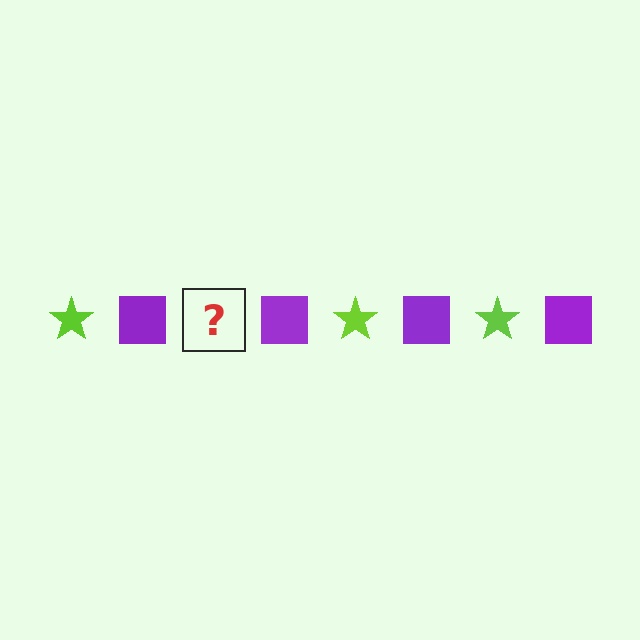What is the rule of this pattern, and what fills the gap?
The rule is that the pattern alternates between lime star and purple square. The gap should be filled with a lime star.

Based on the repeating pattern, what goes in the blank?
The blank should be a lime star.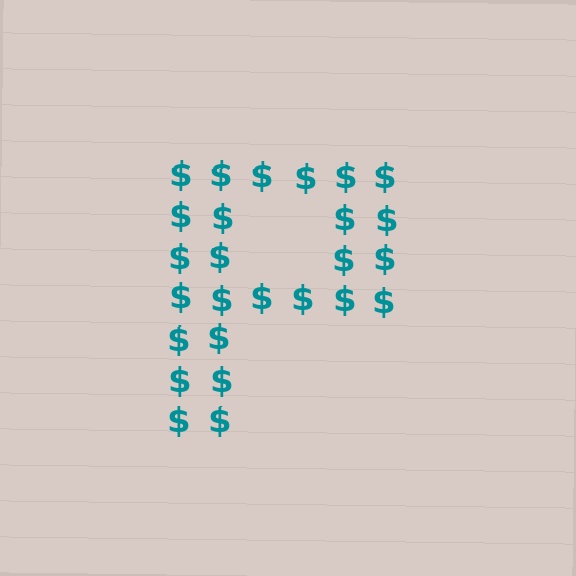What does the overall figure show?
The overall figure shows the letter P.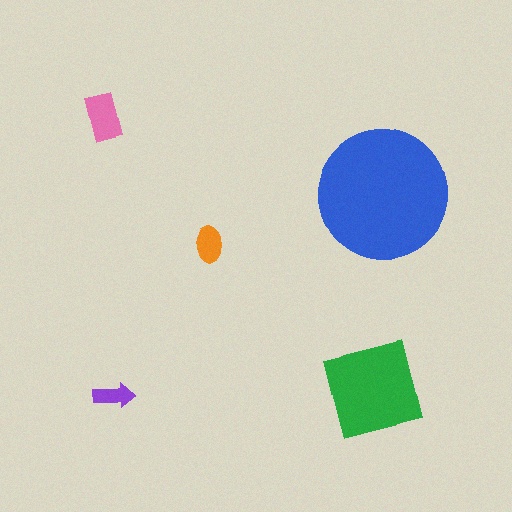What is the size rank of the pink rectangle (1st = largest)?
3rd.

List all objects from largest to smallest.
The blue circle, the green square, the pink rectangle, the orange ellipse, the purple arrow.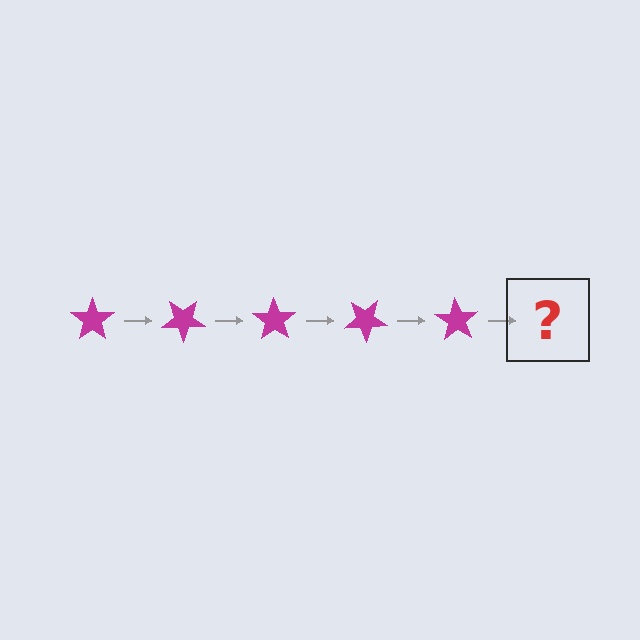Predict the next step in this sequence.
The next step is a magenta star rotated 175 degrees.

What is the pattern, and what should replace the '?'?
The pattern is that the star rotates 35 degrees each step. The '?' should be a magenta star rotated 175 degrees.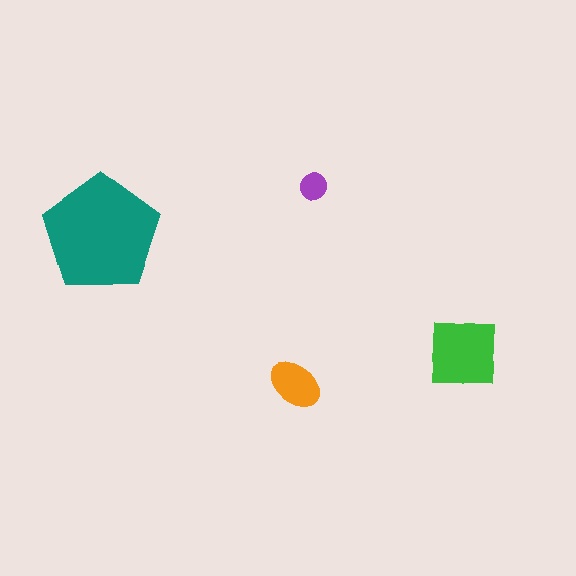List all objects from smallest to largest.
The purple circle, the orange ellipse, the green square, the teal pentagon.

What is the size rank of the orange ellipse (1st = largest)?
3rd.